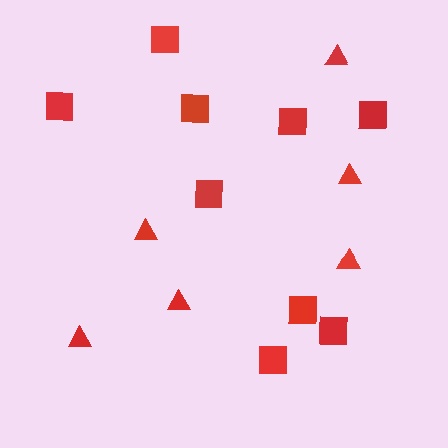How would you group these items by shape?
There are 2 groups: one group of triangles (6) and one group of squares (9).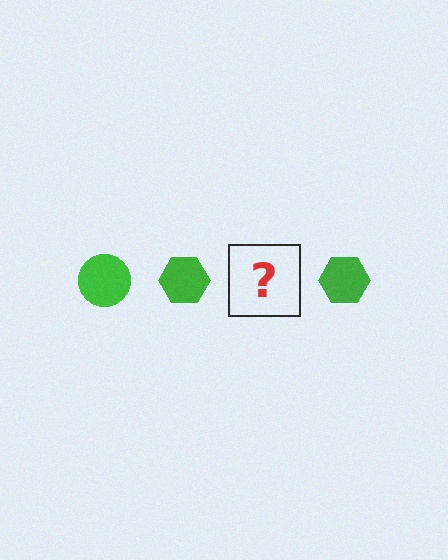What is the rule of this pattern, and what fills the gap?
The rule is that the pattern cycles through circle, hexagon shapes in green. The gap should be filled with a green circle.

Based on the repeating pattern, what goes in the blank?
The blank should be a green circle.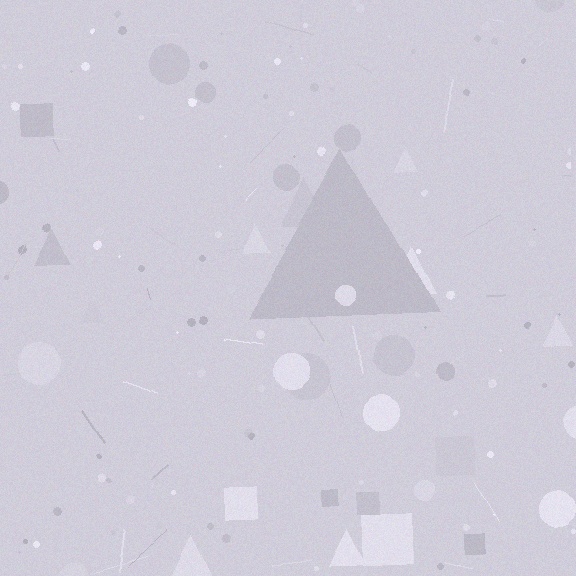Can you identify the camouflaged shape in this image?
The camouflaged shape is a triangle.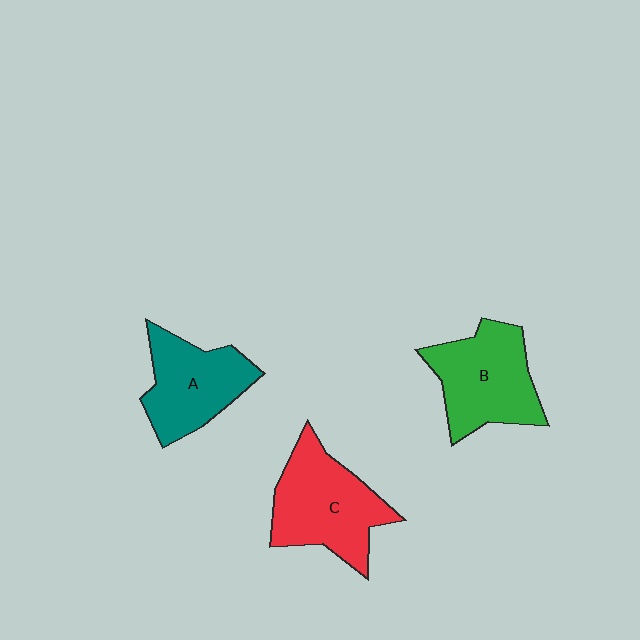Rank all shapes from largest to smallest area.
From largest to smallest: C (red), B (green), A (teal).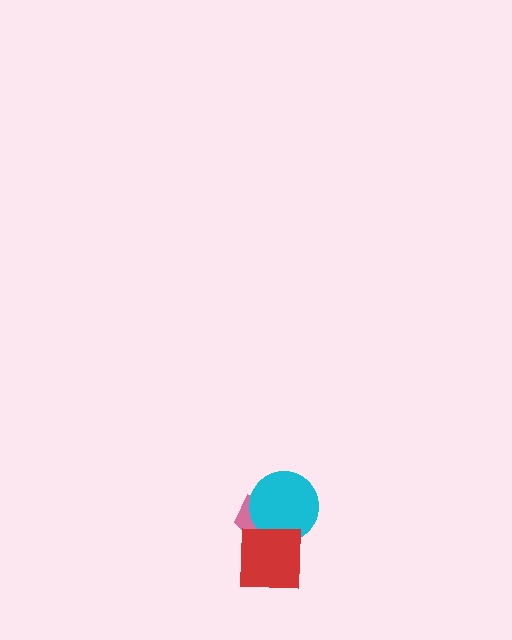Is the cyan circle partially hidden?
Yes, it is partially covered by another shape.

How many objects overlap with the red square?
2 objects overlap with the red square.